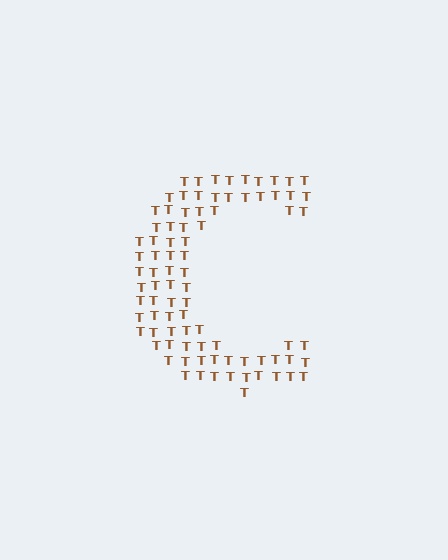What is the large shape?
The large shape is the letter C.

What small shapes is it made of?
It is made of small letter T's.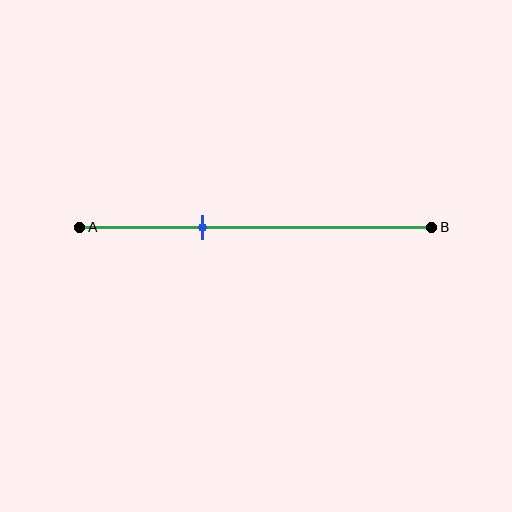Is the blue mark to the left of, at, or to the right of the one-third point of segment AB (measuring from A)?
The blue mark is approximately at the one-third point of segment AB.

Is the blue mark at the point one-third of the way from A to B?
Yes, the mark is approximately at the one-third point.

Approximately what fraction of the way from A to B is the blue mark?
The blue mark is approximately 35% of the way from A to B.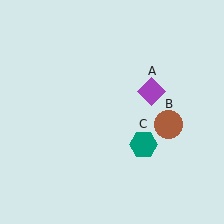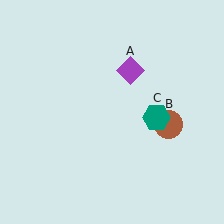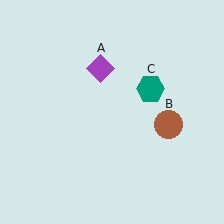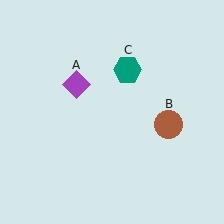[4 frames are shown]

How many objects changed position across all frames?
2 objects changed position: purple diamond (object A), teal hexagon (object C).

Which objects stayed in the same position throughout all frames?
Brown circle (object B) remained stationary.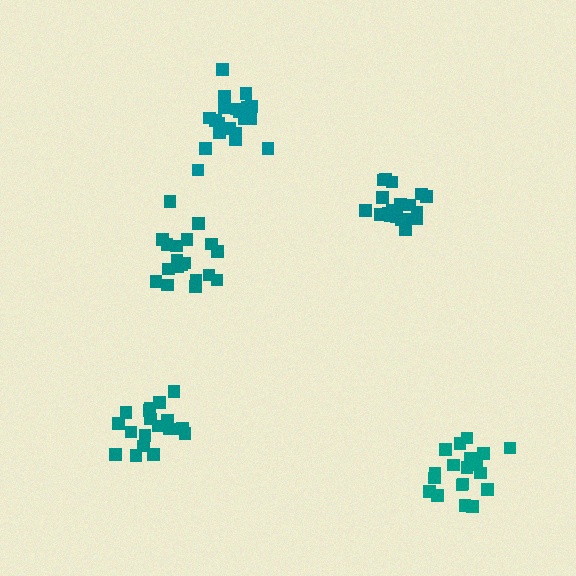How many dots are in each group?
Group 1: 19 dots, Group 2: 19 dots, Group 3: 19 dots, Group 4: 19 dots, Group 5: 20 dots (96 total).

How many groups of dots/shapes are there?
There are 5 groups.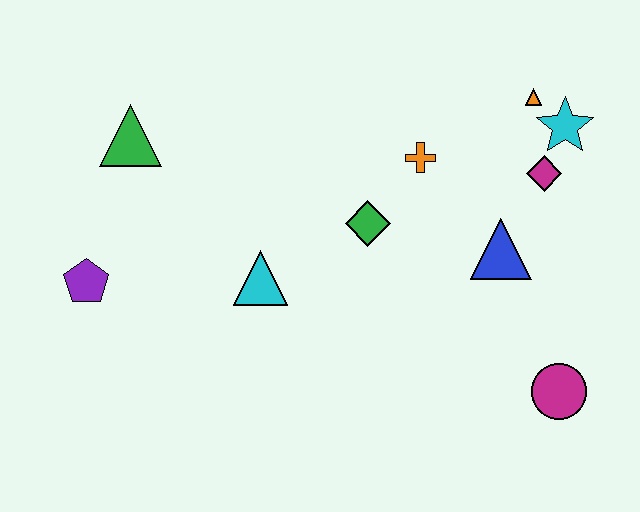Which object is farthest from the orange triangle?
The purple pentagon is farthest from the orange triangle.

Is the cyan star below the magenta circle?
No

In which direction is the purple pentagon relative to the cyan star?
The purple pentagon is to the left of the cyan star.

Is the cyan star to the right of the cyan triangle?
Yes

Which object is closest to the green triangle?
The purple pentagon is closest to the green triangle.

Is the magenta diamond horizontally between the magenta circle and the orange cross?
Yes